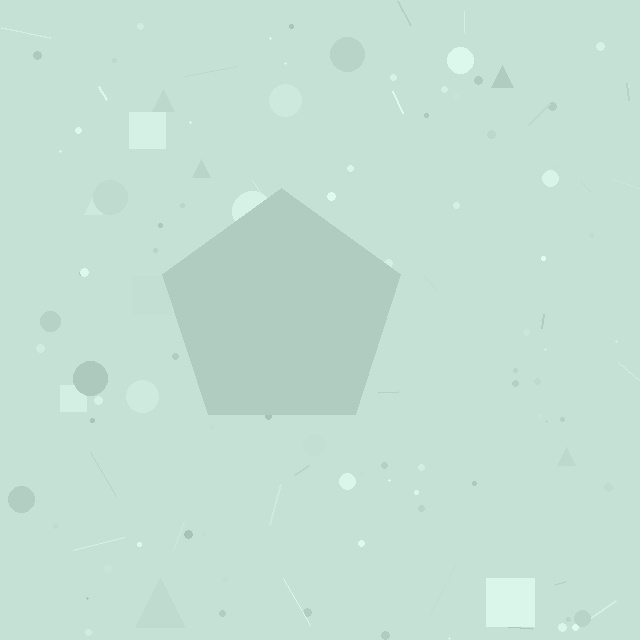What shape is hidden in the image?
A pentagon is hidden in the image.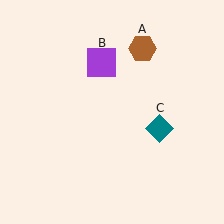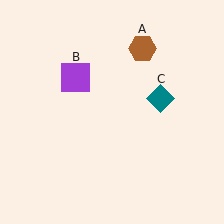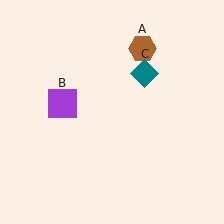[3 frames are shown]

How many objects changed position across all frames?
2 objects changed position: purple square (object B), teal diamond (object C).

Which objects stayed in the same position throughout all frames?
Brown hexagon (object A) remained stationary.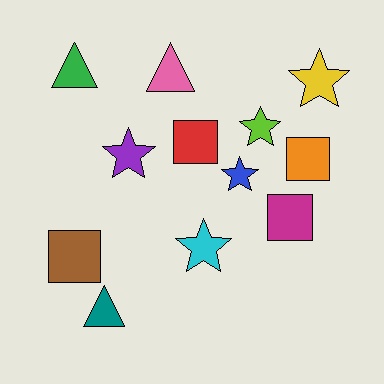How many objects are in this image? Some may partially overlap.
There are 12 objects.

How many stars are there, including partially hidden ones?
There are 5 stars.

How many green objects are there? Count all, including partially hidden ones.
There is 1 green object.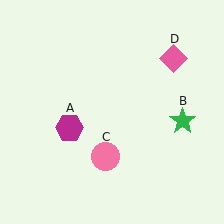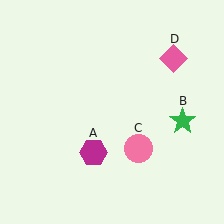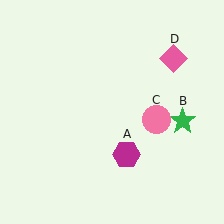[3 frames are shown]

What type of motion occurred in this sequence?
The magenta hexagon (object A), pink circle (object C) rotated counterclockwise around the center of the scene.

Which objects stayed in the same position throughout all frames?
Green star (object B) and pink diamond (object D) remained stationary.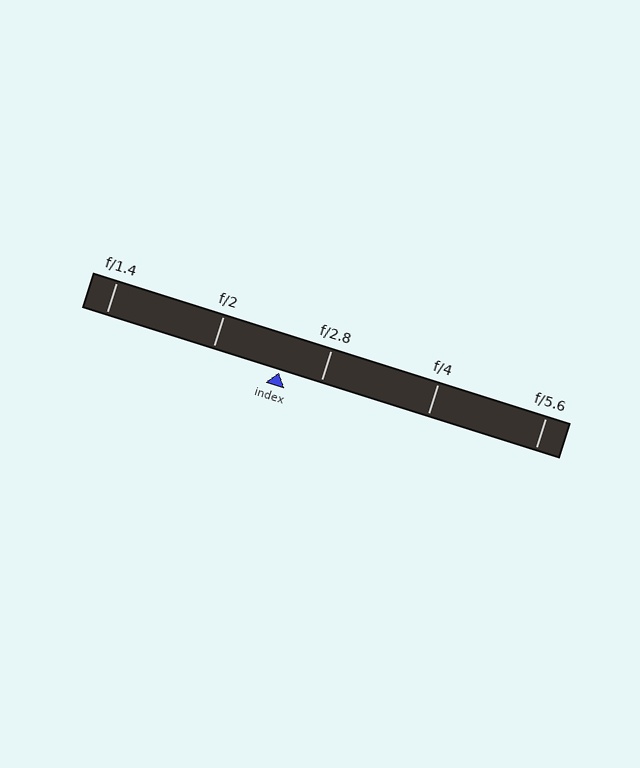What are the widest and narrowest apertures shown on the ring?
The widest aperture shown is f/1.4 and the narrowest is f/5.6.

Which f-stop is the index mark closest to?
The index mark is closest to f/2.8.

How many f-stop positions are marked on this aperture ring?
There are 5 f-stop positions marked.